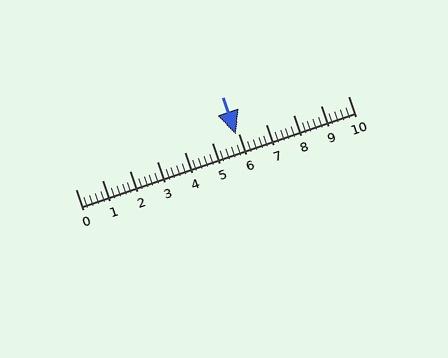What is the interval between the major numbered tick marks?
The major tick marks are spaced 1 units apart.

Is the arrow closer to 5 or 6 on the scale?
The arrow is closer to 6.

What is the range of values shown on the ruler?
The ruler shows values from 0 to 10.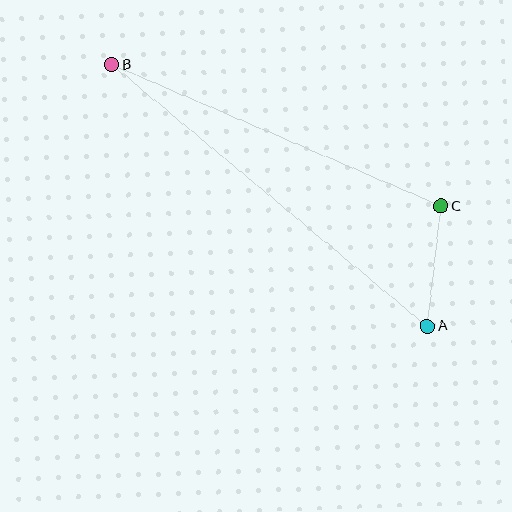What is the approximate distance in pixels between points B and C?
The distance between B and C is approximately 358 pixels.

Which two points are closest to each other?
Points A and C are closest to each other.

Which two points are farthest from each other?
Points A and B are farthest from each other.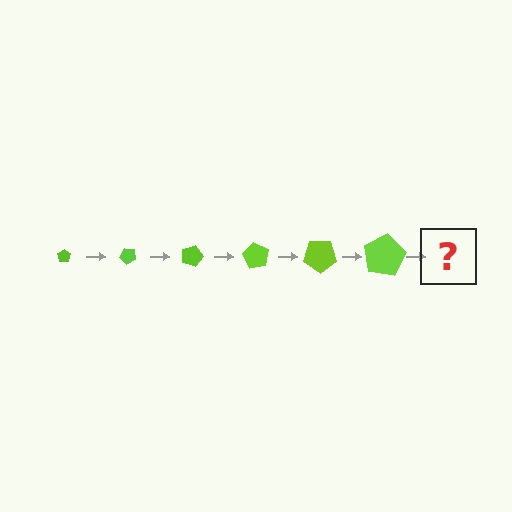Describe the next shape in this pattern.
It should be a pentagon, larger than the previous one and rotated 270 degrees from the start.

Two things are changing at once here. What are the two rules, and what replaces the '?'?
The two rules are that the pentagon grows larger each step and it rotates 45 degrees each step. The '?' should be a pentagon, larger than the previous one and rotated 270 degrees from the start.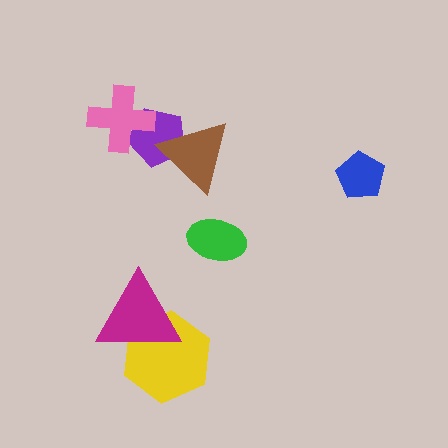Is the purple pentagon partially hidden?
Yes, it is partially covered by another shape.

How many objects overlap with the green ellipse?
0 objects overlap with the green ellipse.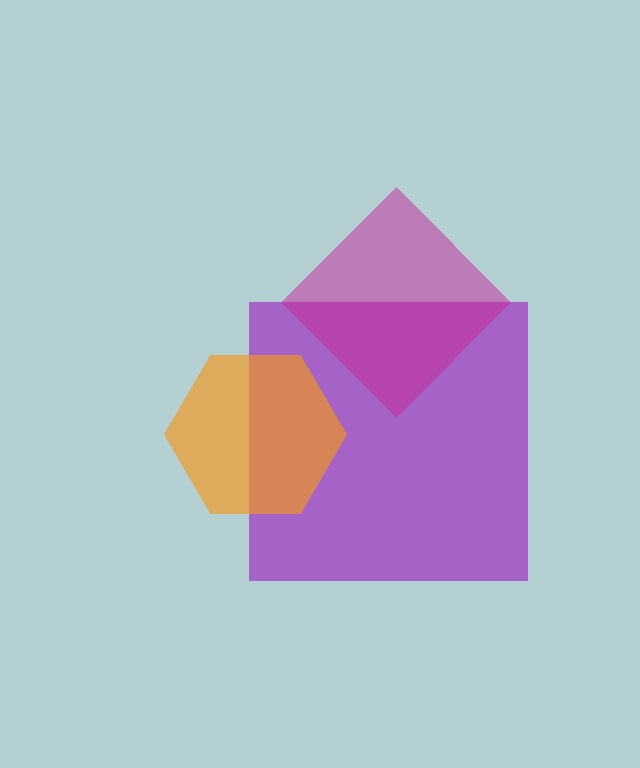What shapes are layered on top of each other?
The layered shapes are: a purple square, a magenta diamond, an orange hexagon.